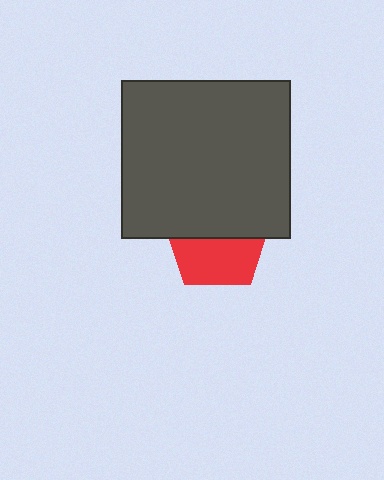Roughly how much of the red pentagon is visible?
About half of it is visible (roughly 49%).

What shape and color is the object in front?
The object in front is a dark gray rectangle.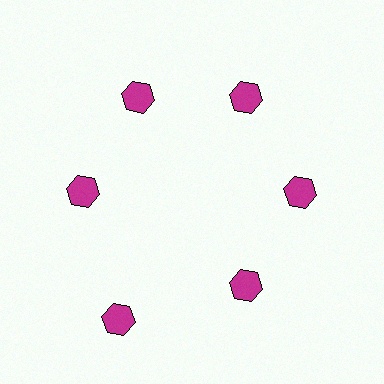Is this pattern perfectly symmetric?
No. The 6 magenta hexagons are arranged in a ring, but one element near the 7 o'clock position is pushed outward from the center, breaking the 6-fold rotational symmetry.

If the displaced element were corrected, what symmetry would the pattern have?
It would have 6-fold rotational symmetry — the pattern would map onto itself every 60 degrees.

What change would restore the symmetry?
The symmetry would be restored by moving it inward, back onto the ring so that all 6 hexagons sit at equal angles and equal distance from the center.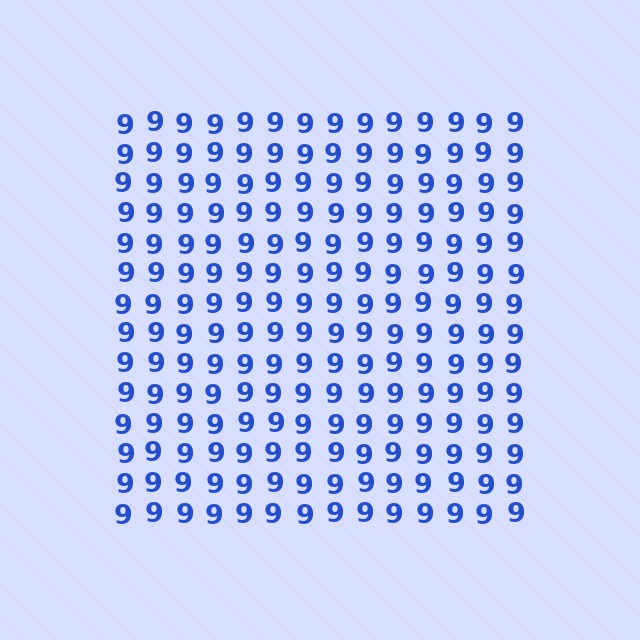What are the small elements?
The small elements are digit 9's.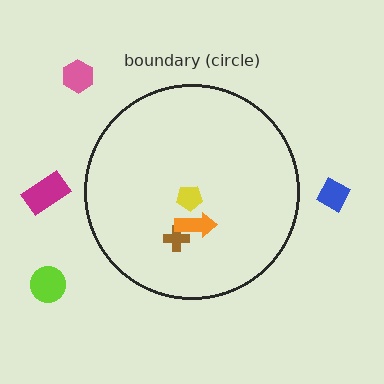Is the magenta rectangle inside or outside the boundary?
Outside.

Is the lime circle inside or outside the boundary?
Outside.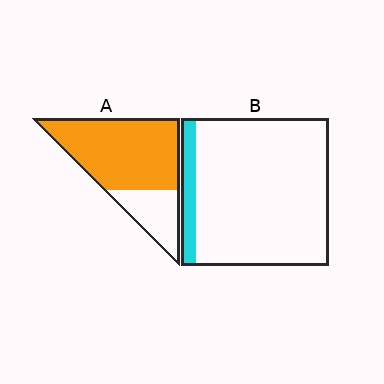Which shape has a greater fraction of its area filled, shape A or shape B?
Shape A.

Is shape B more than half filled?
No.